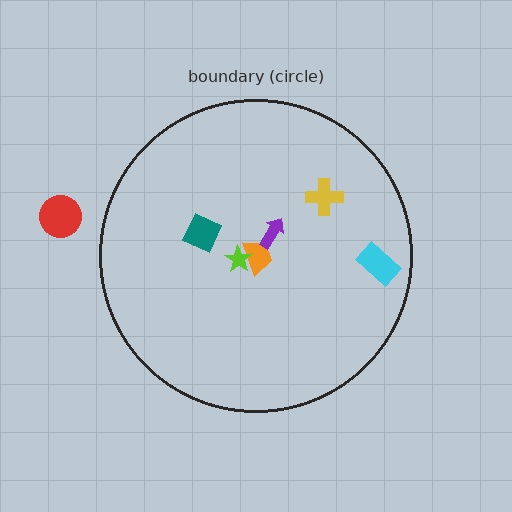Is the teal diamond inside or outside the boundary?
Inside.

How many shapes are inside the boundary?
6 inside, 1 outside.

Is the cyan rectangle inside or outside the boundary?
Inside.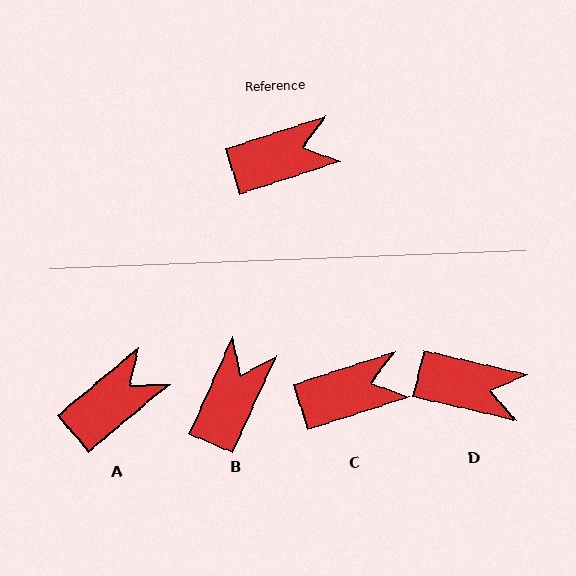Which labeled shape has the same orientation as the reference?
C.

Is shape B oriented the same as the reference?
No, it is off by about 48 degrees.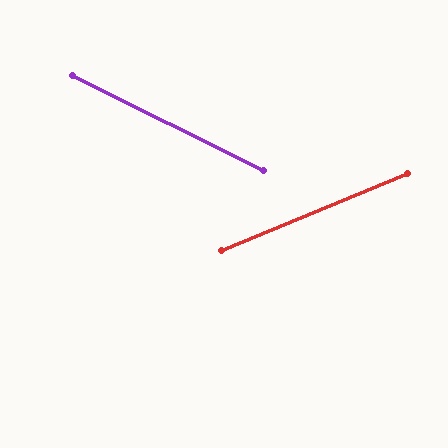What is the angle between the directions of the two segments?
Approximately 49 degrees.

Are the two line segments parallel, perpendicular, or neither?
Neither parallel nor perpendicular — they differ by about 49°.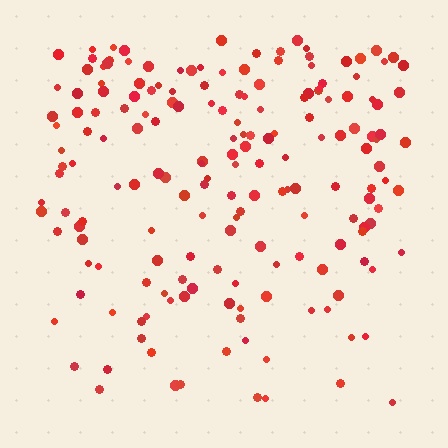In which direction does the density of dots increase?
From bottom to top, with the top side densest.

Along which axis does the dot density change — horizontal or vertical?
Vertical.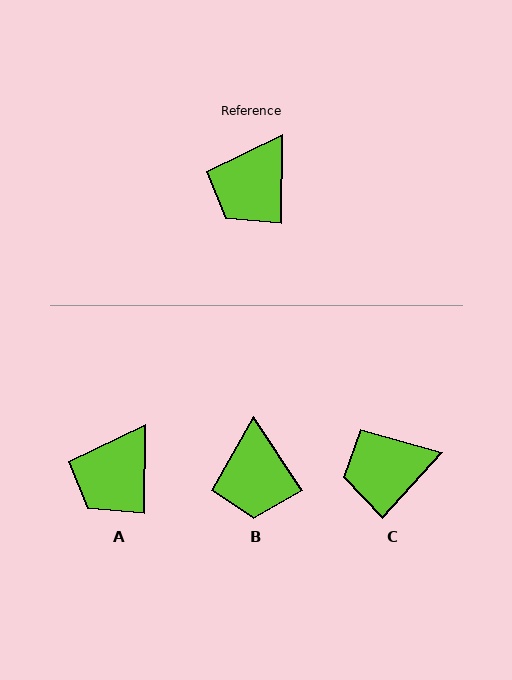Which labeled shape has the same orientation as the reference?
A.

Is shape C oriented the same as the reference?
No, it is off by about 42 degrees.